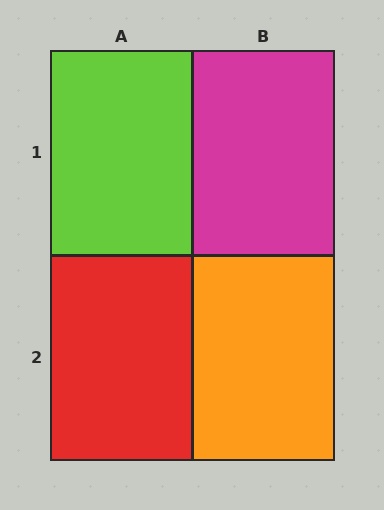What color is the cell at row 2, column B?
Orange.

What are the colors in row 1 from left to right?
Lime, magenta.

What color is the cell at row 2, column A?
Red.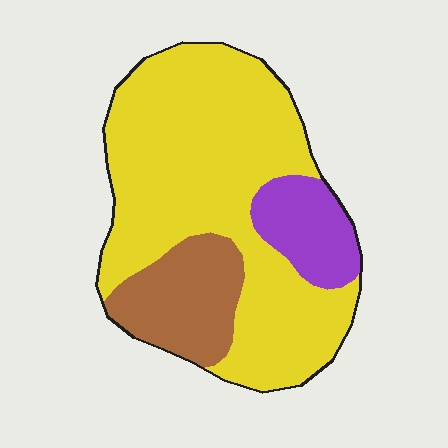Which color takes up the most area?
Yellow, at roughly 70%.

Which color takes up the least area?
Purple, at roughly 15%.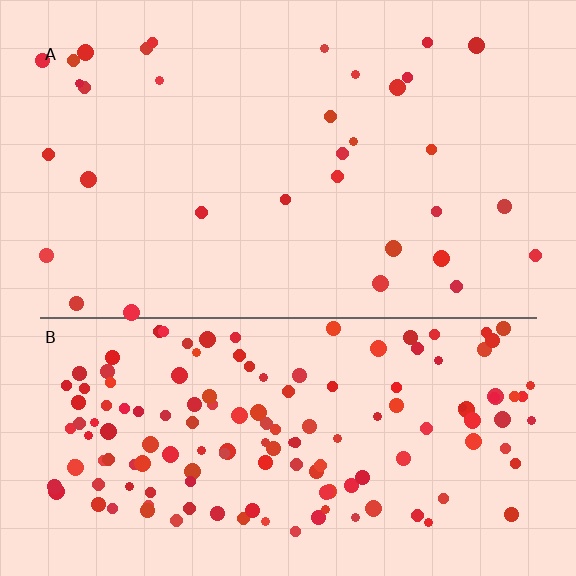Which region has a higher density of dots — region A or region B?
B (the bottom).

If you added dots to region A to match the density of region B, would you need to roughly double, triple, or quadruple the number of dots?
Approximately quadruple.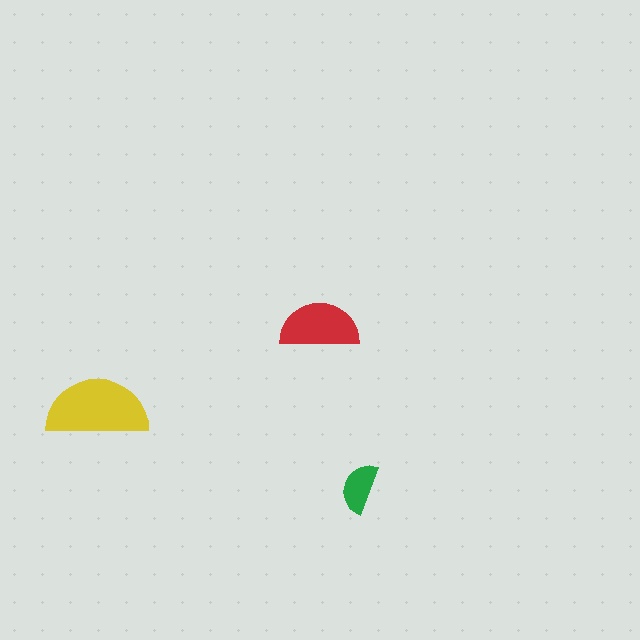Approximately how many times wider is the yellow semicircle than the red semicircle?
About 1.5 times wider.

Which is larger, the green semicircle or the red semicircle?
The red one.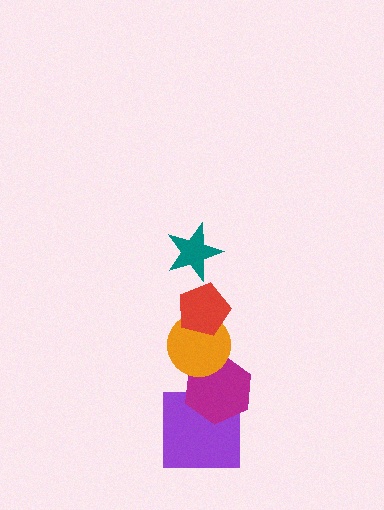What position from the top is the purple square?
The purple square is 5th from the top.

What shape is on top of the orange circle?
The red pentagon is on top of the orange circle.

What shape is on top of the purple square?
The magenta hexagon is on top of the purple square.